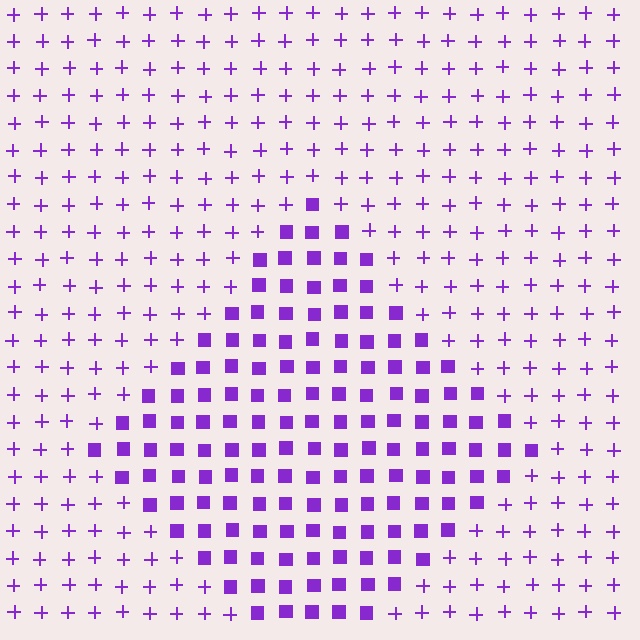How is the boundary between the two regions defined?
The boundary is defined by a change in element shape: squares inside vs. plus signs outside. All elements share the same color and spacing.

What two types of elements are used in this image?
The image uses squares inside the diamond region and plus signs outside it.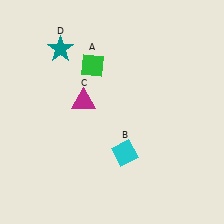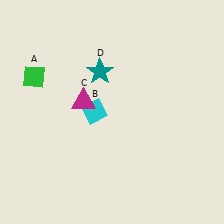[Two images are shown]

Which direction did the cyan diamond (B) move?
The cyan diamond (B) moved up.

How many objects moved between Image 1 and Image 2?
3 objects moved between the two images.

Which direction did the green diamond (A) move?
The green diamond (A) moved left.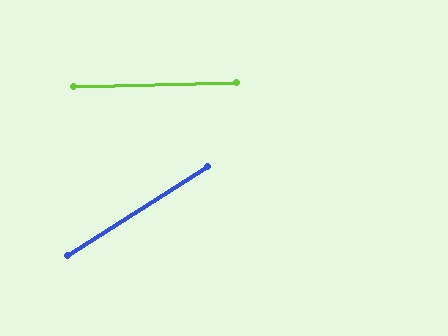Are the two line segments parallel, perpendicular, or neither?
Neither parallel nor perpendicular — they differ by about 31°.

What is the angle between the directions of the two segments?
Approximately 31 degrees.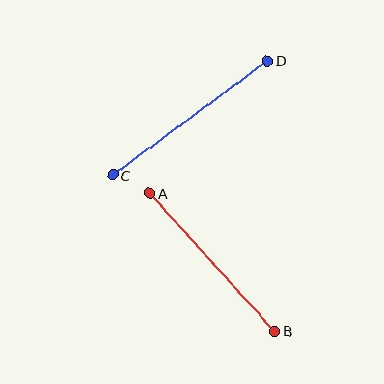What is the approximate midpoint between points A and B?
The midpoint is at approximately (212, 262) pixels.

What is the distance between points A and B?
The distance is approximately 186 pixels.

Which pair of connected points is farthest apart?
Points C and D are farthest apart.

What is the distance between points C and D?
The distance is approximately 192 pixels.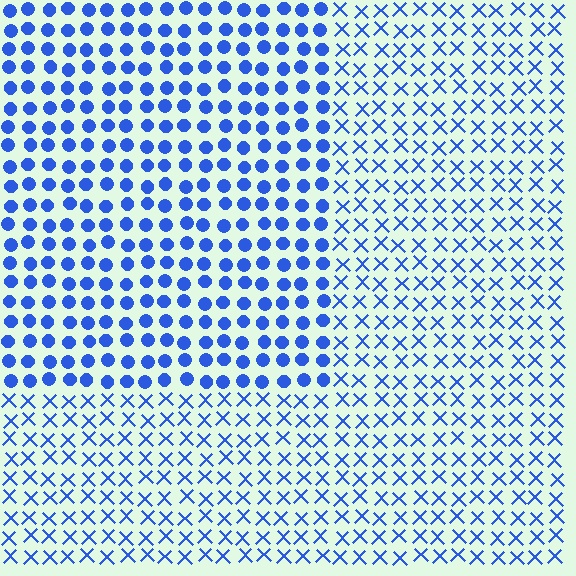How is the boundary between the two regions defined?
The boundary is defined by a change in element shape: circles inside vs. X marks outside. All elements share the same color and spacing.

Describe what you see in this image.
The image is filled with small blue elements arranged in a uniform grid. A rectangle-shaped region contains circles, while the surrounding area contains X marks. The boundary is defined purely by the change in element shape.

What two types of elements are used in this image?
The image uses circles inside the rectangle region and X marks outside it.